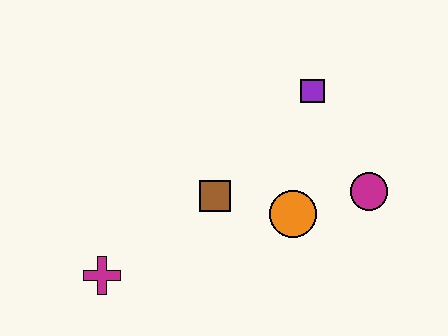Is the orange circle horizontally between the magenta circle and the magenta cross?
Yes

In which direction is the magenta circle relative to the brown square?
The magenta circle is to the right of the brown square.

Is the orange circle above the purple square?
No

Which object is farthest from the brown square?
The magenta circle is farthest from the brown square.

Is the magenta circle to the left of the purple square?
No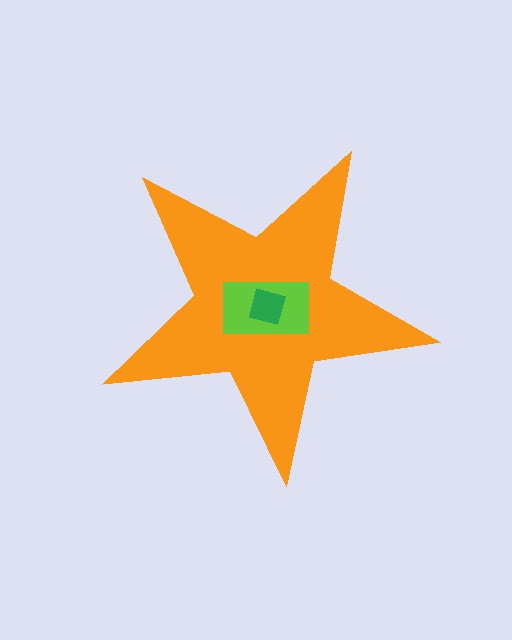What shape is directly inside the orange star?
The lime rectangle.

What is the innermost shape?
The green square.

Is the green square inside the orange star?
Yes.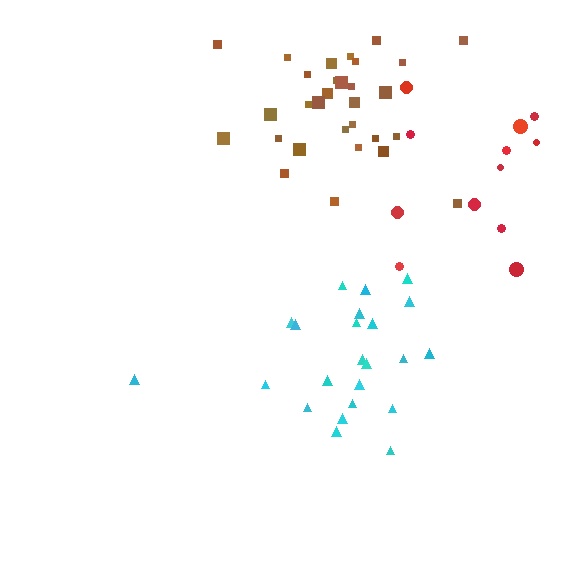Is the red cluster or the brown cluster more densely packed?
Brown.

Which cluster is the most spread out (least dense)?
Red.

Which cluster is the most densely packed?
Brown.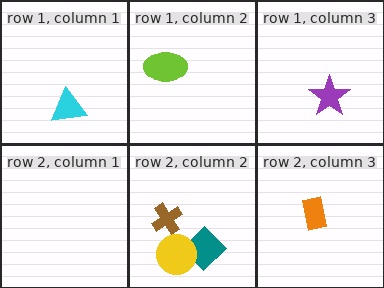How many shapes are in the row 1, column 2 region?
1.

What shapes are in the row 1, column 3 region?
The purple star.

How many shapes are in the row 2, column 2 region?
3.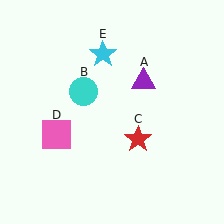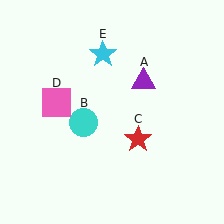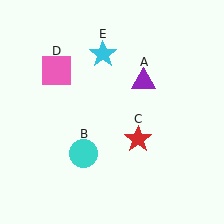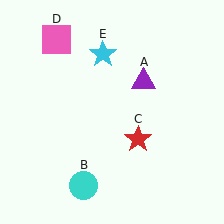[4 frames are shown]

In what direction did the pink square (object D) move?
The pink square (object D) moved up.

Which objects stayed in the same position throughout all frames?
Purple triangle (object A) and red star (object C) and cyan star (object E) remained stationary.